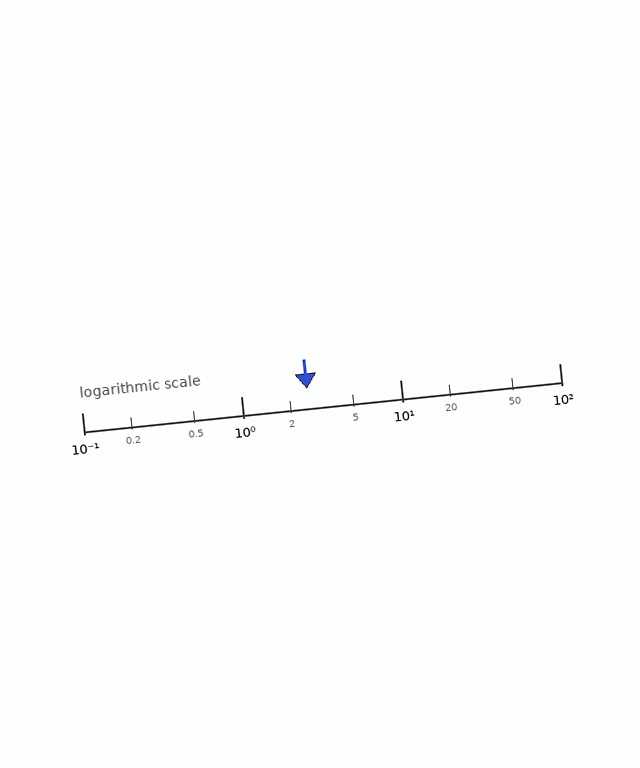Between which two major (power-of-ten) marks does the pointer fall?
The pointer is between 1 and 10.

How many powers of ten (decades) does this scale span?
The scale spans 3 decades, from 0.1 to 100.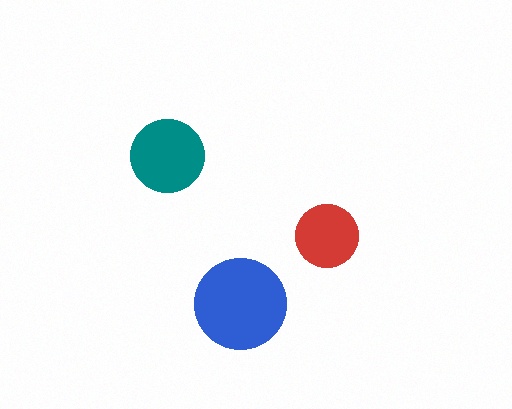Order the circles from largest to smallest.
the blue one, the teal one, the red one.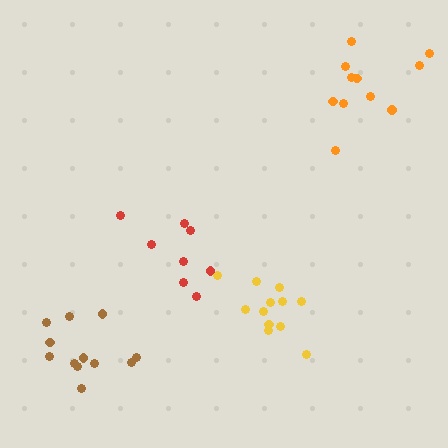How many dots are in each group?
Group 1: 12 dots, Group 2: 8 dots, Group 3: 11 dots, Group 4: 12 dots (43 total).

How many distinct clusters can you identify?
There are 4 distinct clusters.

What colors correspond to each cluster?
The clusters are colored: yellow, red, orange, brown.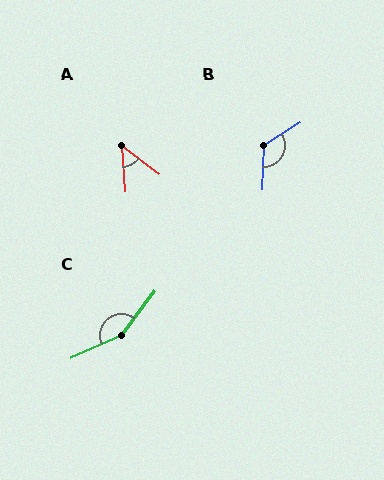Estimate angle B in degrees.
Approximately 123 degrees.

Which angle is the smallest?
A, at approximately 48 degrees.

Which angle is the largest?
C, at approximately 151 degrees.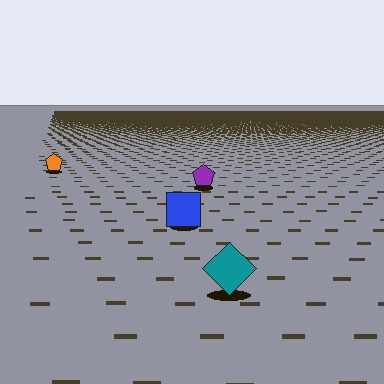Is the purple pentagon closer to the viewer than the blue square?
No. The blue square is closer — you can tell from the texture gradient: the ground texture is coarser near it.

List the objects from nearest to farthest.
From nearest to farthest: the teal diamond, the blue square, the purple pentagon, the orange pentagon.